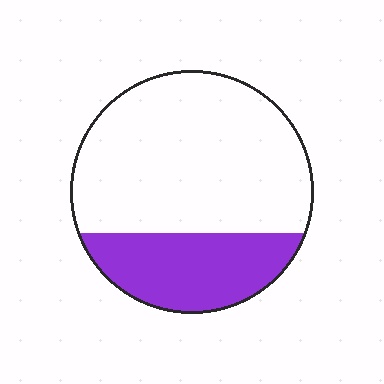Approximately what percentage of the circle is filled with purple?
Approximately 30%.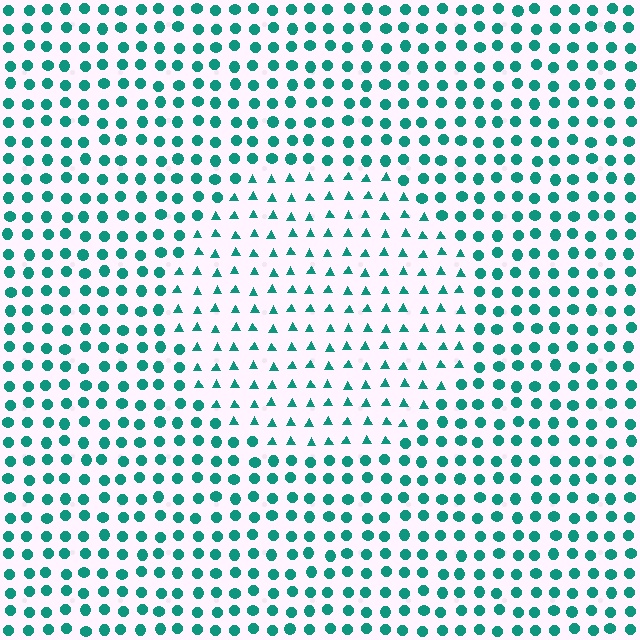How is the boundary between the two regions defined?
The boundary is defined by a change in element shape: triangles inside vs. circles outside. All elements share the same color and spacing.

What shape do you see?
I see a circle.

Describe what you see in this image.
The image is filled with small teal elements arranged in a uniform grid. A circle-shaped region contains triangles, while the surrounding area contains circles. The boundary is defined purely by the change in element shape.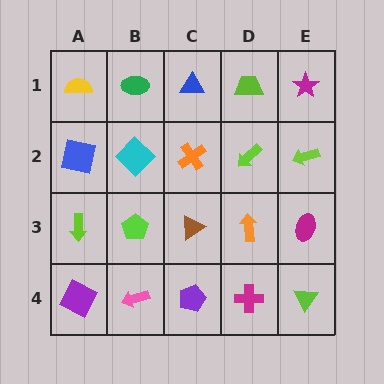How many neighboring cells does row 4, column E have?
2.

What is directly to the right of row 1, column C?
A lime trapezoid.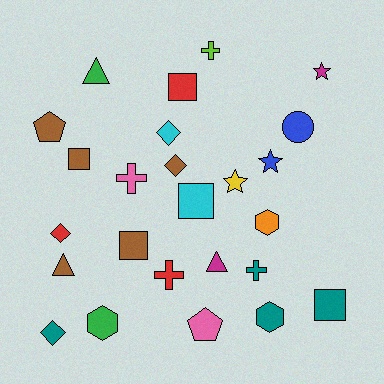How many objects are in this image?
There are 25 objects.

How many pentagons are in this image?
There are 2 pentagons.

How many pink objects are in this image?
There are 2 pink objects.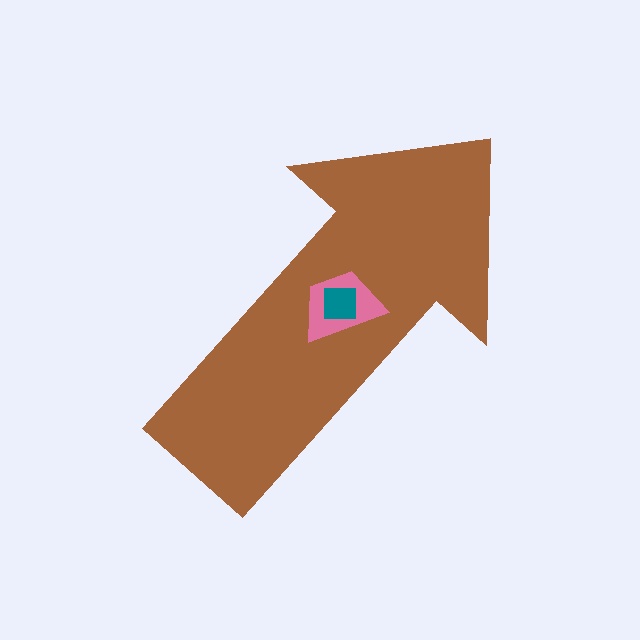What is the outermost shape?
The brown arrow.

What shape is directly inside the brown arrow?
The pink trapezoid.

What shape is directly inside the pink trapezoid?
The teal square.